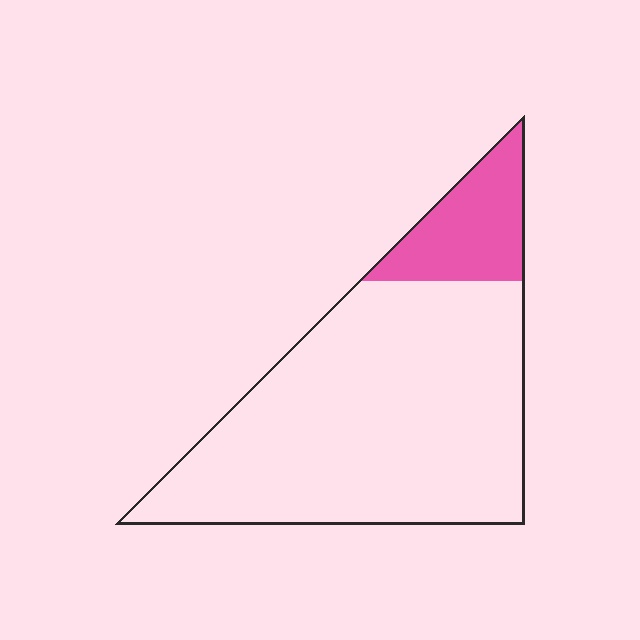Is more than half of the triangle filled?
No.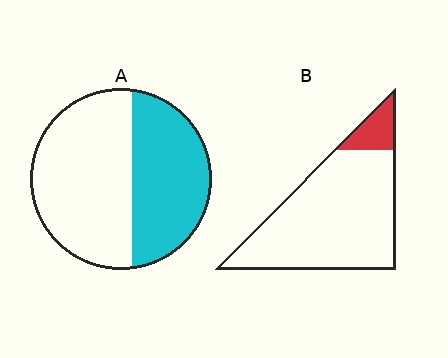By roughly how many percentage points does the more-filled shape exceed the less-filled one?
By roughly 30 percentage points (A over B).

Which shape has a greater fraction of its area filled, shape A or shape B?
Shape A.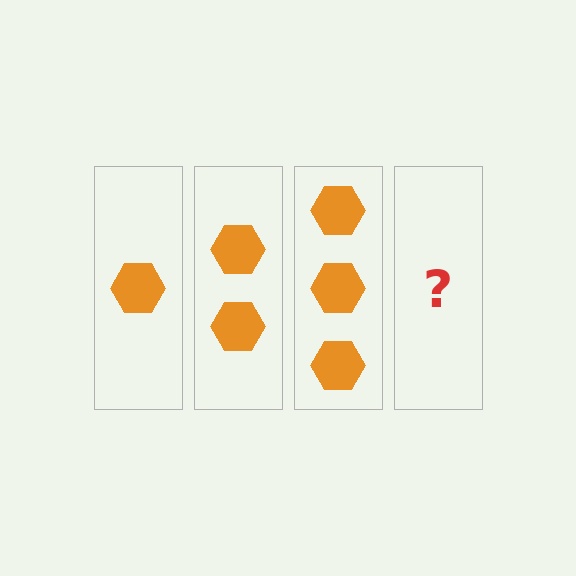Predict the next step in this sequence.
The next step is 4 hexagons.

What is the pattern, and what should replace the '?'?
The pattern is that each step adds one more hexagon. The '?' should be 4 hexagons.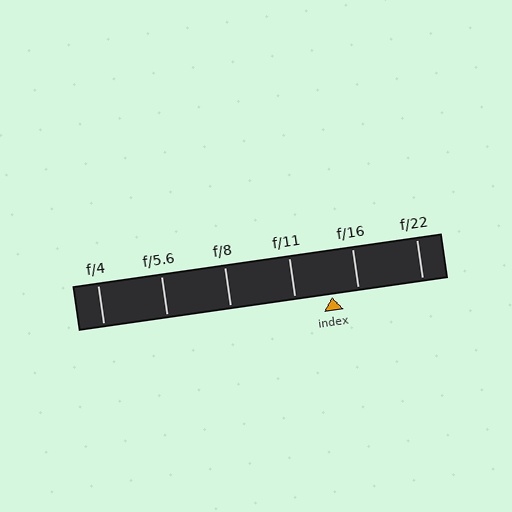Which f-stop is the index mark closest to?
The index mark is closest to f/16.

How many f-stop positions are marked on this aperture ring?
There are 6 f-stop positions marked.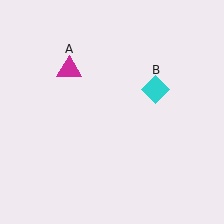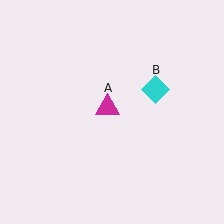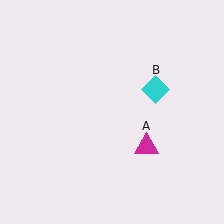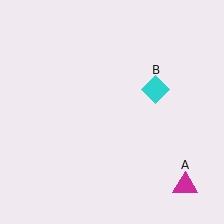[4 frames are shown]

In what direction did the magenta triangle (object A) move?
The magenta triangle (object A) moved down and to the right.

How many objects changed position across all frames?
1 object changed position: magenta triangle (object A).